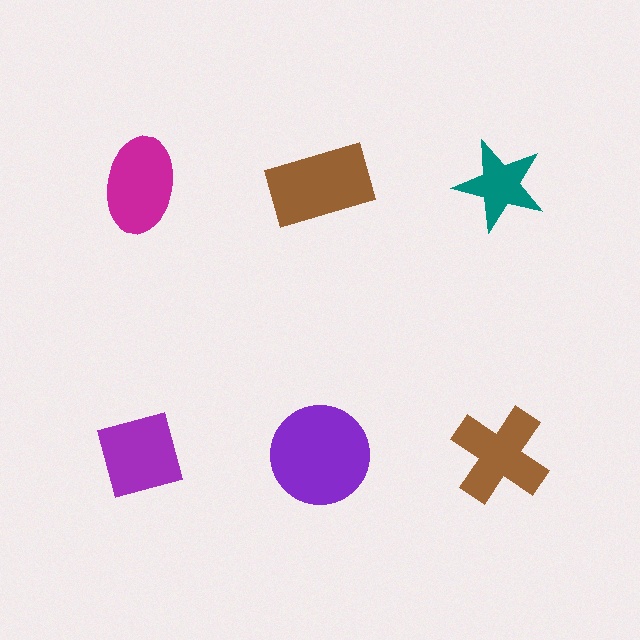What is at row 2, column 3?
A brown cross.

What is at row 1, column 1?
A magenta ellipse.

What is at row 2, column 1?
A purple square.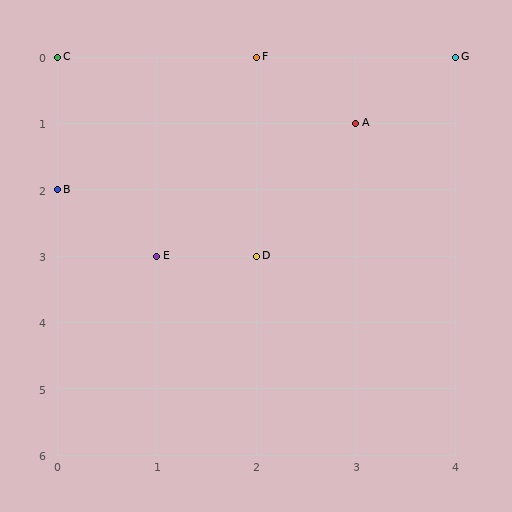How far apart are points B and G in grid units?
Points B and G are 4 columns and 2 rows apart (about 4.5 grid units diagonally).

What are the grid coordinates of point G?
Point G is at grid coordinates (4, 0).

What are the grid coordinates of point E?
Point E is at grid coordinates (1, 3).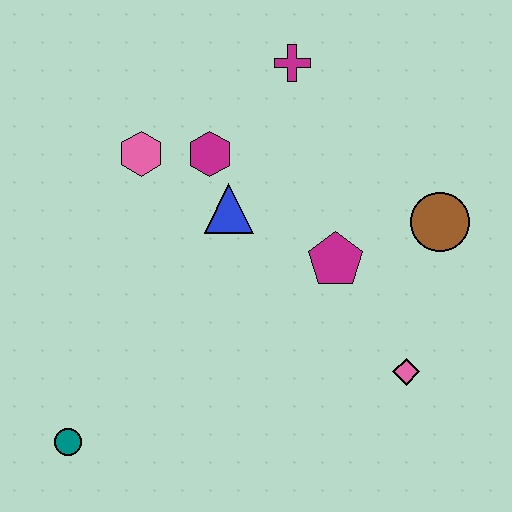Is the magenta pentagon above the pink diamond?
Yes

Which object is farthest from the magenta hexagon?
The teal circle is farthest from the magenta hexagon.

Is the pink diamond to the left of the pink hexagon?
No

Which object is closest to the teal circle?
The blue triangle is closest to the teal circle.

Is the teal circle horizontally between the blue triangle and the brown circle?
No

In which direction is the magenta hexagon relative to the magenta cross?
The magenta hexagon is below the magenta cross.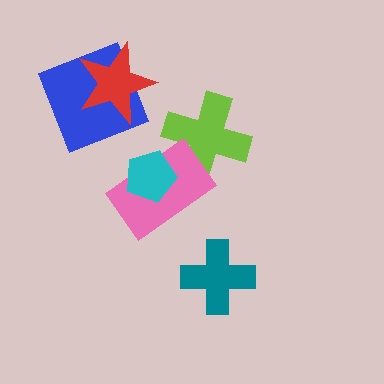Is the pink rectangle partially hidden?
Yes, it is partially covered by another shape.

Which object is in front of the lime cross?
The pink rectangle is in front of the lime cross.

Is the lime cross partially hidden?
Yes, it is partially covered by another shape.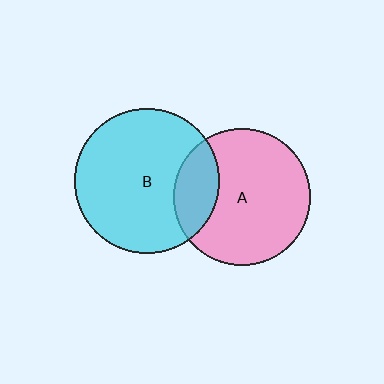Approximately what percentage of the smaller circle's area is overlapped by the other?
Approximately 20%.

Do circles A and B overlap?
Yes.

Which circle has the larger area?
Circle B (cyan).